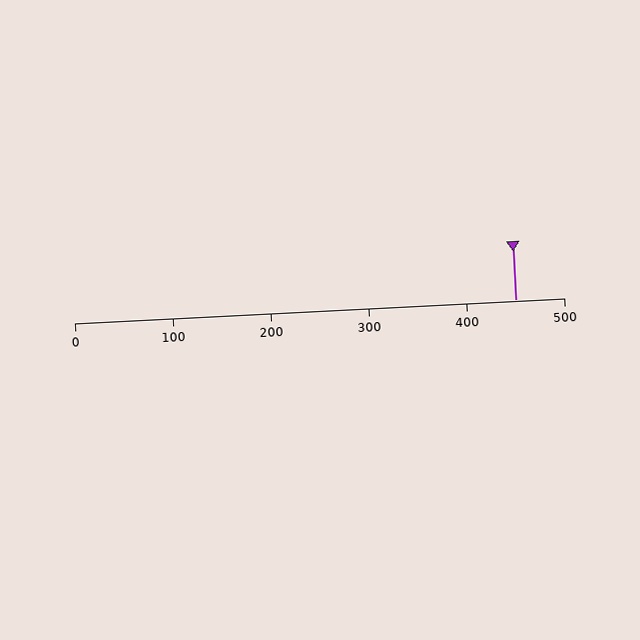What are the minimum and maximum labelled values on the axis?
The axis runs from 0 to 500.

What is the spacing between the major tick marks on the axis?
The major ticks are spaced 100 apart.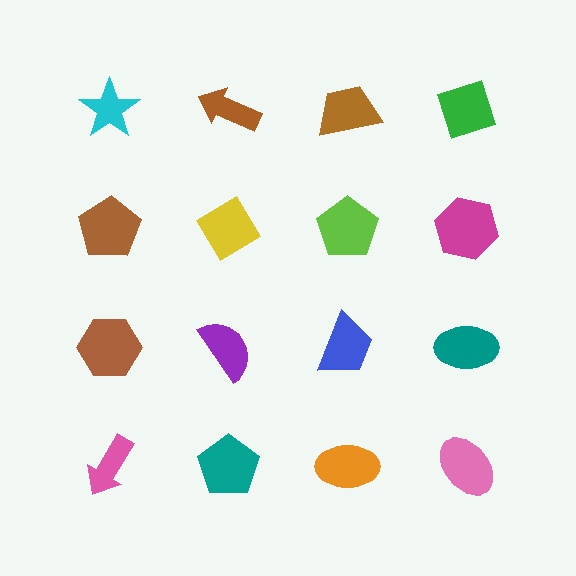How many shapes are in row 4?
4 shapes.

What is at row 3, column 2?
A purple semicircle.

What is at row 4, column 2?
A teal pentagon.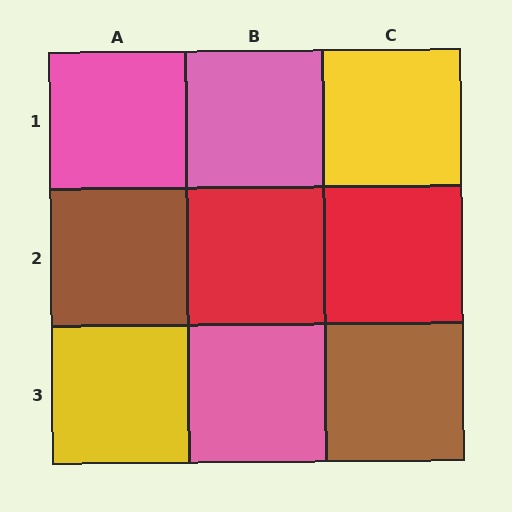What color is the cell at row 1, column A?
Pink.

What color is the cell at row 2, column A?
Brown.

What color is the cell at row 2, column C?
Red.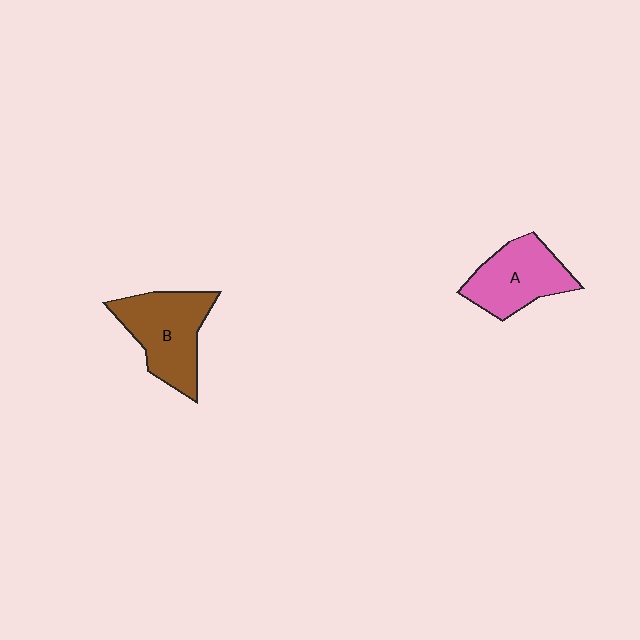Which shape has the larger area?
Shape B (brown).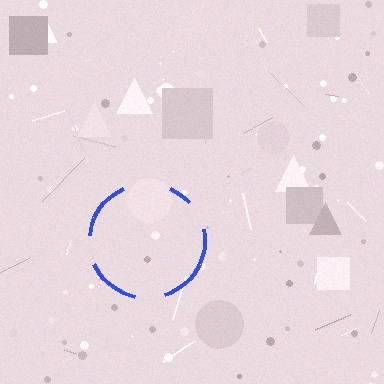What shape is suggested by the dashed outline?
The dashed outline suggests a circle.